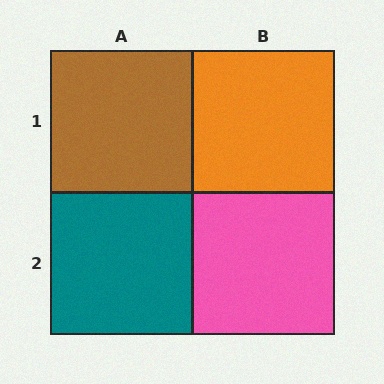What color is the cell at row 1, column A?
Brown.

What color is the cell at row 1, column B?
Orange.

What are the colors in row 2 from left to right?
Teal, pink.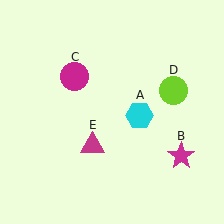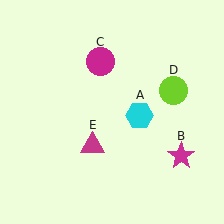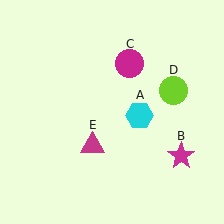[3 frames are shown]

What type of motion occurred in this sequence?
The magenta circle (object C) rotated clockwise around the center of the scene.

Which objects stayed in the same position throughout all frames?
Cyan hexagon (object A) and magenta star (object B) and lime circle (object D) and magenta triangle (object E) remained stationary.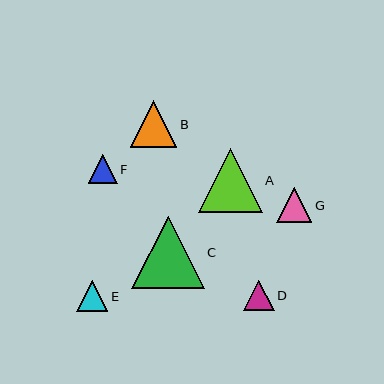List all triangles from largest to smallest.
From largest to smallest: C, A, B, G, E, D, F.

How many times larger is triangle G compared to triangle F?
Triangle G is approximately 1.2 times the size of triangle F.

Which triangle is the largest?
Triangle C is the largest with a size of approximately 73 pixels.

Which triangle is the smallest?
Triangle F is the smallest with a size of approximately 29 pixels.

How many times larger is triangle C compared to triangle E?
Triangle C is approximately 2.4 times the size of triangle E.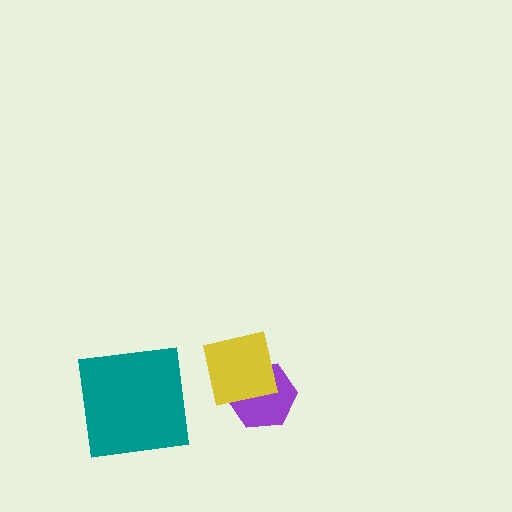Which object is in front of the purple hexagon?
The yellow square is in front of the purple hexagon.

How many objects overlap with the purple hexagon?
1 object overlaps with the purple hexagon.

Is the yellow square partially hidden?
No, no other shape covers it.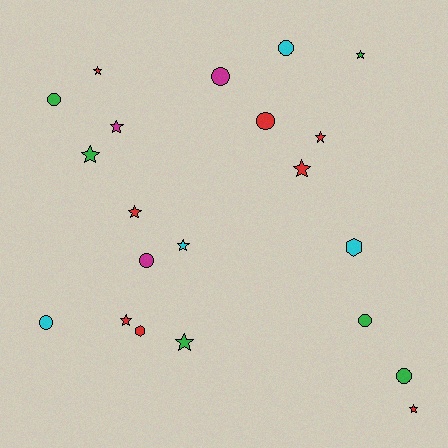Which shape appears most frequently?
Star, with 11 objects.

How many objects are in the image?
There are 21 objects.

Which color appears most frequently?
Red, with 8 objects.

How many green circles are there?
There are 3 green circles.